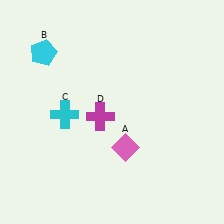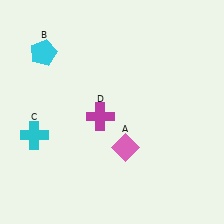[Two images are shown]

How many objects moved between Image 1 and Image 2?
1 object moved between the two images.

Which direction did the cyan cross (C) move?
The cyan cross (C) moved left.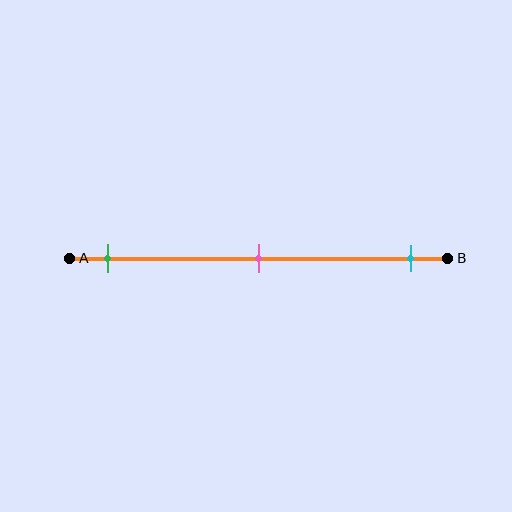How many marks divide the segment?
There are 3 marks dividing the segment.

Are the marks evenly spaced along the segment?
Yes, the marks are approximately evenly spaced.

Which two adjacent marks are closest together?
The green and pink marks are the closest adjacent pair.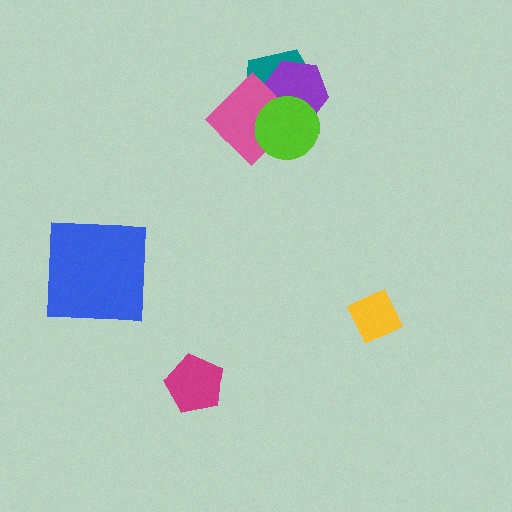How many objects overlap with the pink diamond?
3 objects overlap with the pink diamond.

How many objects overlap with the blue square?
0 objects overlap with the blue square.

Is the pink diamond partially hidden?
Yes, it is partially covered by another shape.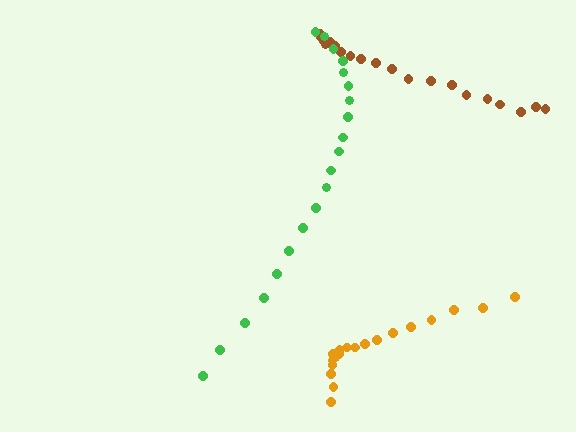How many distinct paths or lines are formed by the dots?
There are 3 distinct paths.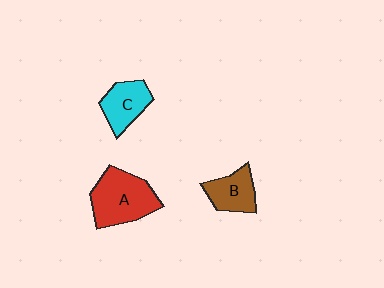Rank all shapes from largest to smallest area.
From largest to smallest: A (red), C (cyan), B (brown).